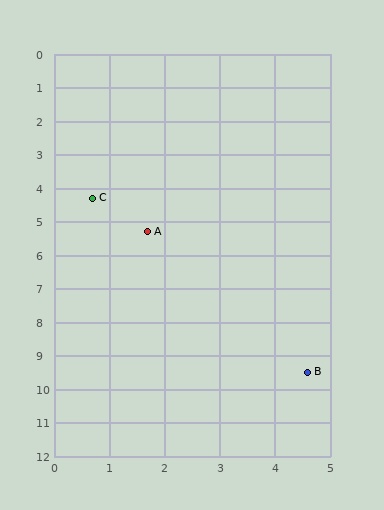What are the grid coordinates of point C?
Point C is at approximately (0.7, 4.3).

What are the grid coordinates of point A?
Point A is at approximately (1.7, 5.3).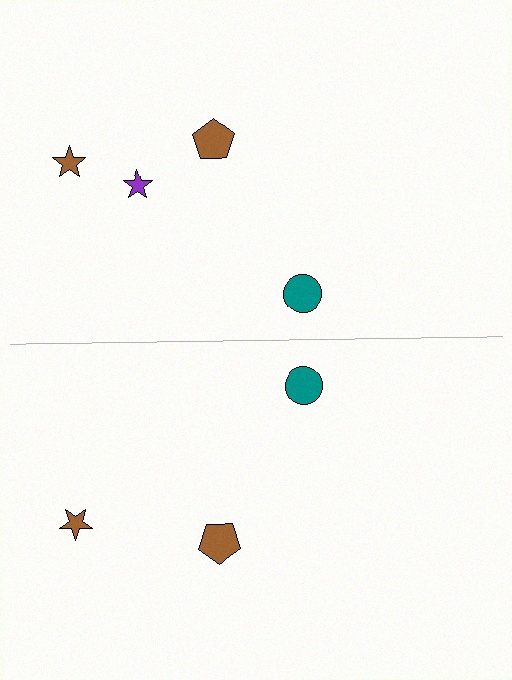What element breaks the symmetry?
A purple star is missing from the bottom side.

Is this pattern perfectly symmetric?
No, the pattern is not perfectly symmetric. A purple star is missing from the bottom side.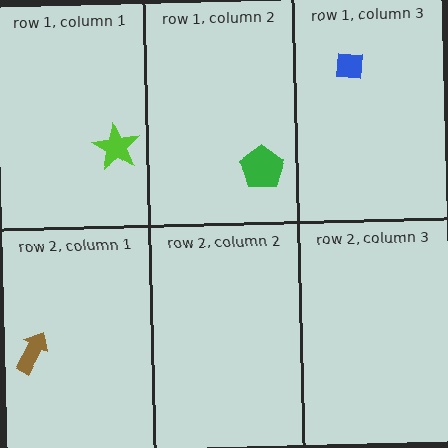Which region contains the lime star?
The row 1, column 1 region.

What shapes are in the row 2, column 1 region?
The brown arrow.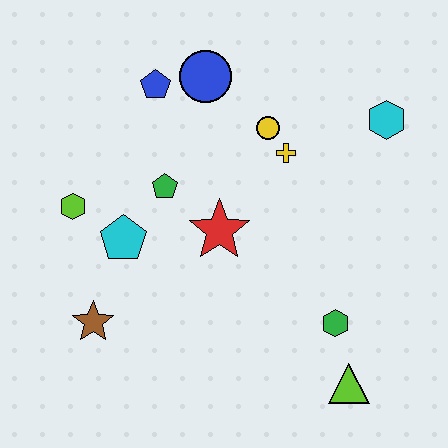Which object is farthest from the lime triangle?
The blue pentagon is farthest from the lime triangle.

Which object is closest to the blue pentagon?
The blue circle is closest to the blue pentagon.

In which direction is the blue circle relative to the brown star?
The blue circle is above the brown star.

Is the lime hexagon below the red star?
No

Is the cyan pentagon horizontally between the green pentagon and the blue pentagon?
No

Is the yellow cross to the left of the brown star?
No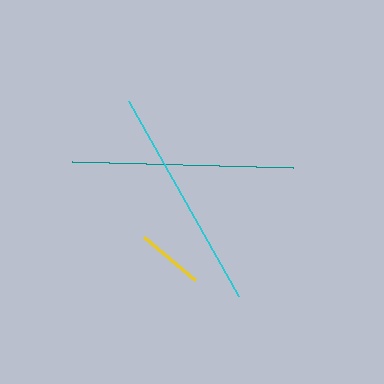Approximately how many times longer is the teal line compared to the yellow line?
The teal line is approximately 3.3 times the length of the yellow line.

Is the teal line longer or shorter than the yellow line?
The teal line is longer than the yellow line.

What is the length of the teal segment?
The teal segment is approximately 221 pixels long.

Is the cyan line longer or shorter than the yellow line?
The cyan line is longer than the yellow line.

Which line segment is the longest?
The cyan line is the longest at approximately 223 pixels.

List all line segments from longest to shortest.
From longest to shortest: cyan, teal, yellow.